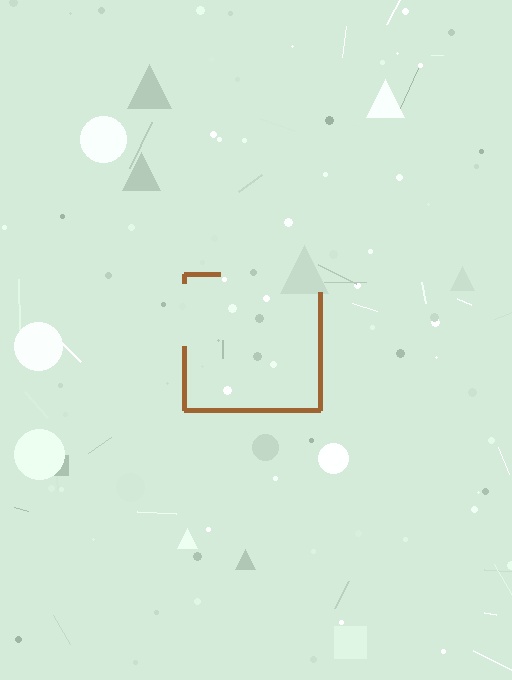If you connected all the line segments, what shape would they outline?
They would outline a square.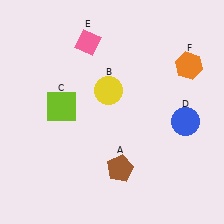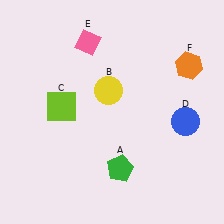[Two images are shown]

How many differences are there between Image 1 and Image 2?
There is 1 difference between the two images.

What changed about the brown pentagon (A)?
In Image 1, A is brown. In Image 2, it changed to green.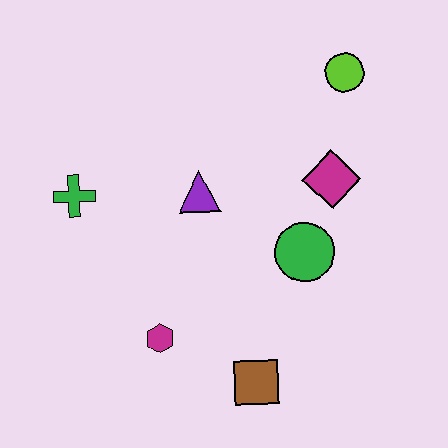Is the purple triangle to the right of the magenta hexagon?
Yes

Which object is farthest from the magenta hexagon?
The lime circle is farthest from the magenta hexagon.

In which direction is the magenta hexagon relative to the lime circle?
The magenta hexagon is below the lime circle.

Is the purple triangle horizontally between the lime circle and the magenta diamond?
No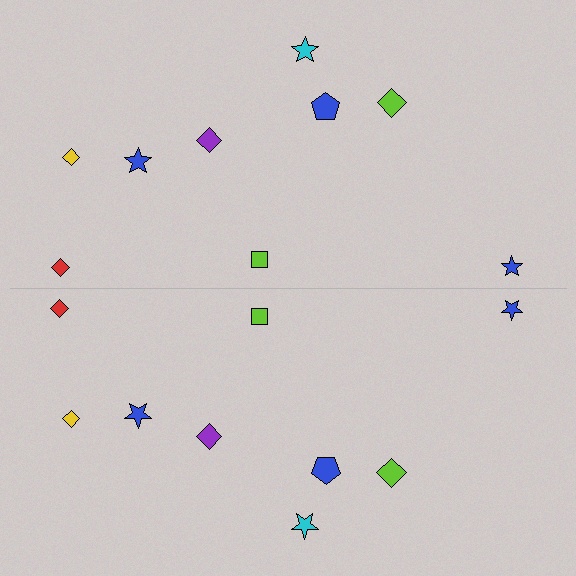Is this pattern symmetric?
Yes, this pattern has bilateral (reflection) symmetry.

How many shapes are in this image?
There are 18 shapes in this image.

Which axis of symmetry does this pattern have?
The pattern has a horizontal axis of symmetry running through the center of the image.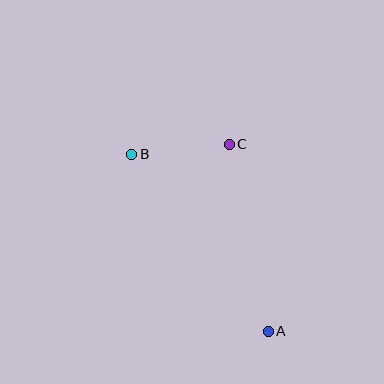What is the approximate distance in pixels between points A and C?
The distance between A and C is approximately 191 pixels.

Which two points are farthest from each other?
Points A and B are farthest from each other.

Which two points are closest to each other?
Points B and C are closest to each other.